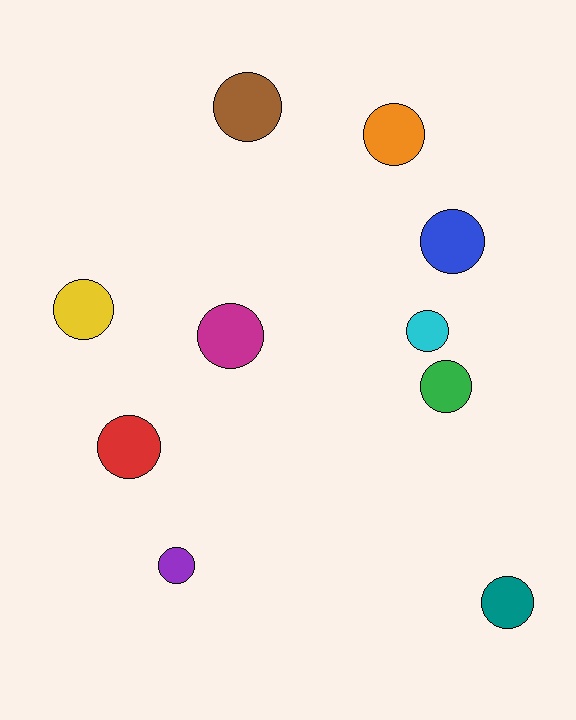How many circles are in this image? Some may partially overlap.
There are 10 circles.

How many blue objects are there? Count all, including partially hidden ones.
There is 1 blue object.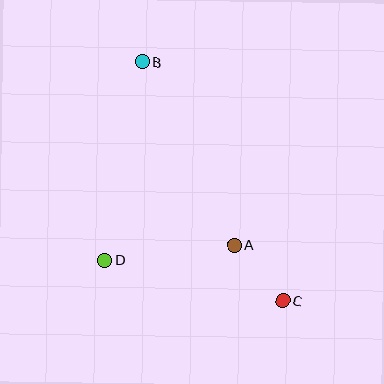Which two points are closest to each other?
Points A and C are closest to each other.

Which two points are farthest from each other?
Points B and C are farthest from each other.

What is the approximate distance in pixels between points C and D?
The distance between C and D is approximately 183 pixels.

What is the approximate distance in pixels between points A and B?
The distance between A and B is approximately 204 pixels.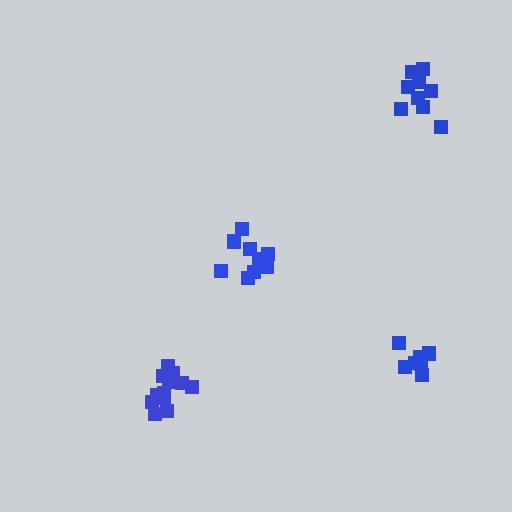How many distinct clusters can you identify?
There are 4 distinct clusters.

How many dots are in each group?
Group 1: 9 dots, Group 2: 9 dots, Group 3: 12 dots, Group 4: 7 dots (37 total).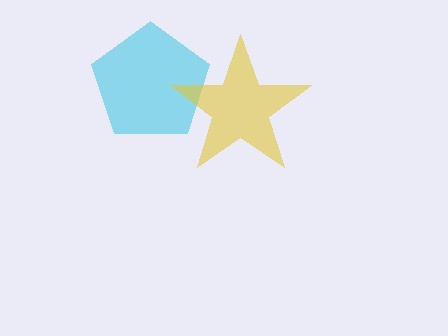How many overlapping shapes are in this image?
There are 2 overlapping shapes in the image.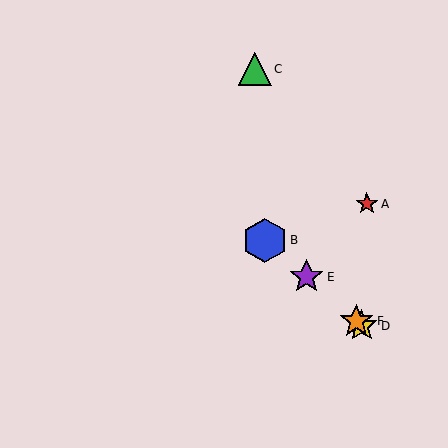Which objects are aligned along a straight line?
Objects B, D, E, F are aligned along a straight line.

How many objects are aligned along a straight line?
4 objects (B, D, E, F) are aligned along a straight line.